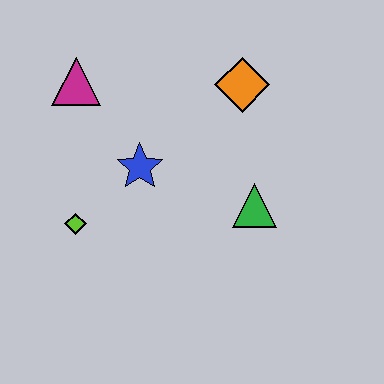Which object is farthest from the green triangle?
The magenta triangle is farthest from the green triangle.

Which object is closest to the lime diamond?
The blue star is closest to the lime diamond.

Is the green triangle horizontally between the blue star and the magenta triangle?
No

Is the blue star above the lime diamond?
Yes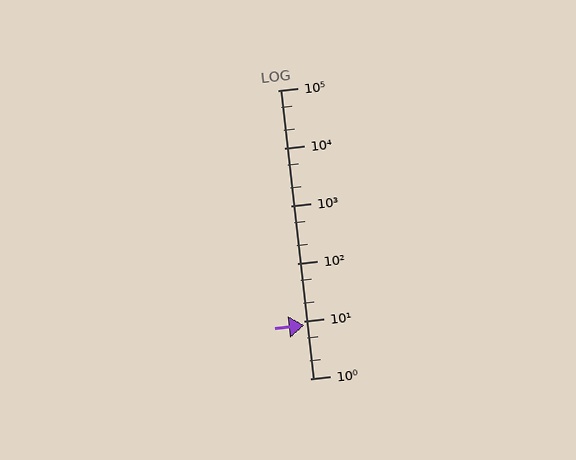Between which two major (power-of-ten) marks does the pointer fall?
The pointer is between 1 and 10.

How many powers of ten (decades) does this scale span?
The scale spans 5 decades, from 1 to 100000.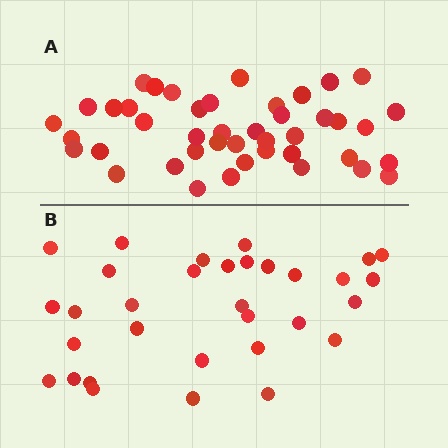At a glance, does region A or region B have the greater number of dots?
Region A (the top region) has more dots.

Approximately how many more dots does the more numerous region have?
Region A has roughly 12 or so more dots than region B.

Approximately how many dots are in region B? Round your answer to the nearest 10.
About 30 dots. (The exact count is 32, which rounds to 30.)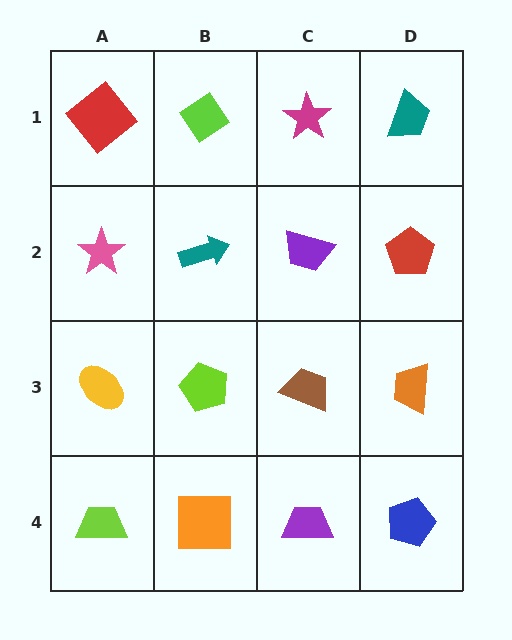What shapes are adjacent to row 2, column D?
A teal trapezoid (row 1, column D), an orange trapezoid (row 3, column D), a purple trapezoid (row 2, column C).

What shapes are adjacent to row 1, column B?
A teal arrow (row 2, column B), a red diamond (row 1, column A), a magenta star (row 1, column C).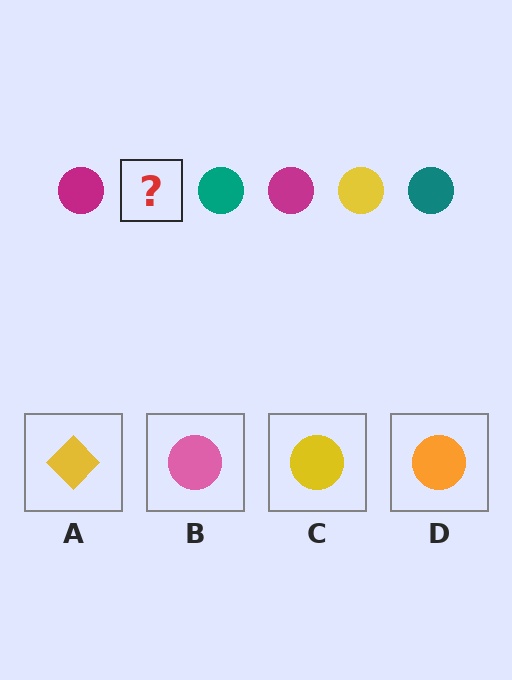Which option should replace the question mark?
Option C.